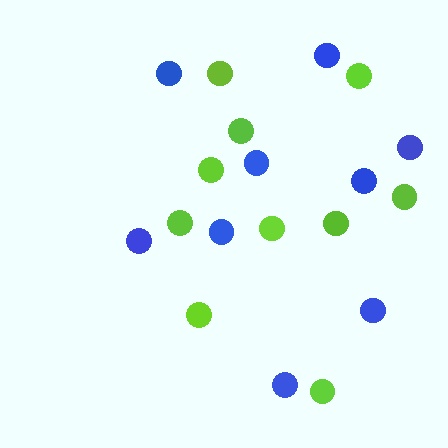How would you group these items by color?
There are 2 groups: one group of blue circles (9) and one group of lime circles (10).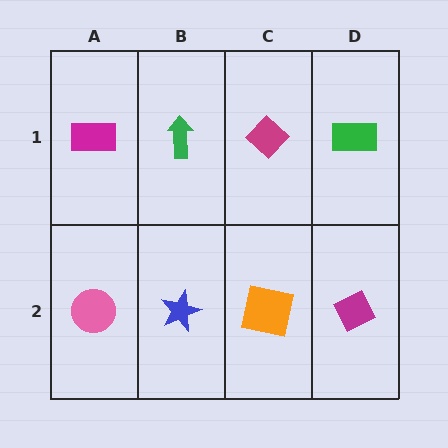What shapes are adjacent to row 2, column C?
A magenta diamond (row 1, column C), a blue star (row 2, column B), a magenta diamond (row 2, column D).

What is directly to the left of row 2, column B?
A pink circle.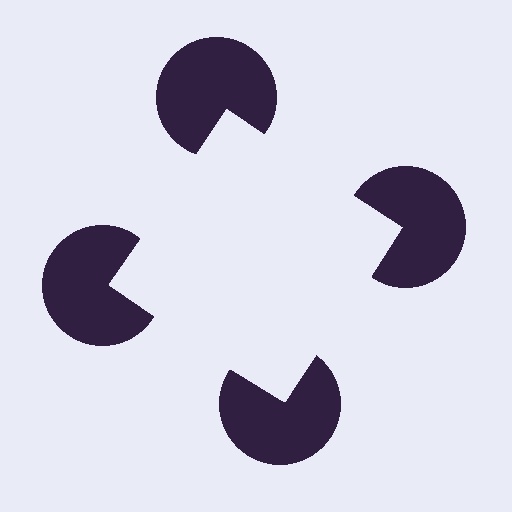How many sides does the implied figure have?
4 sides.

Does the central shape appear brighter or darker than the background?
It typically appears slightly brighter than the background, even though no actual brightness change is drawn.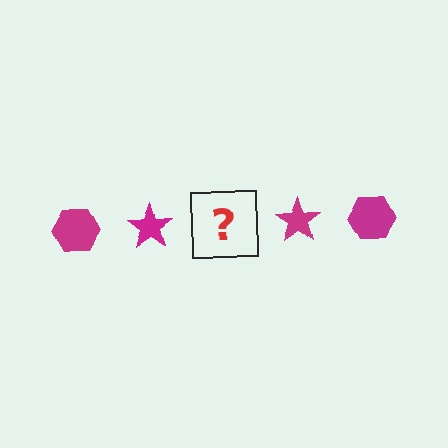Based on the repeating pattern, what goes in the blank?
The blank should be a magenta hexagon.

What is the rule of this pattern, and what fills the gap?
The rule is that the pattern cycles through hexagon, star shapes in magenta. The gap should be filled with a magenta hexagon.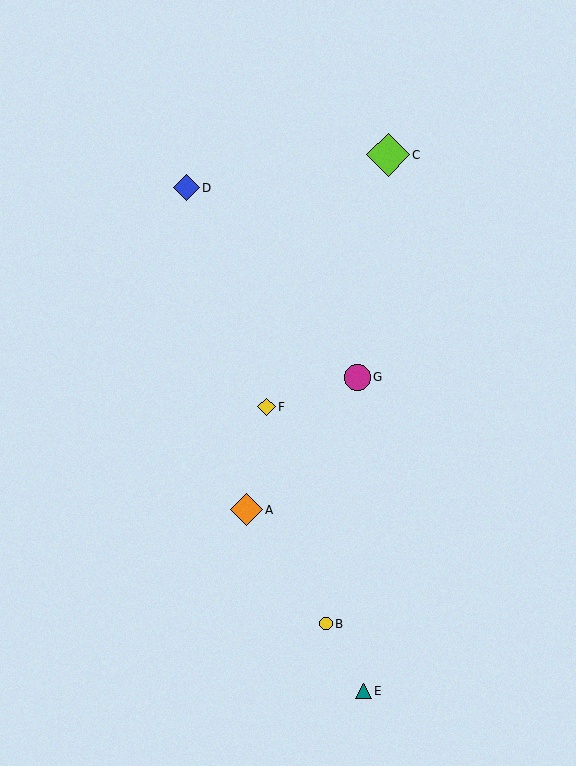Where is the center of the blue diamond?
The center of the blue diamond is at (186, 188).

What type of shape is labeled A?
Shape A is an orange diamond.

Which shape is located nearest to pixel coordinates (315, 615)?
The yellow circle (labeled B) at (326, 624) is nearest to that location.